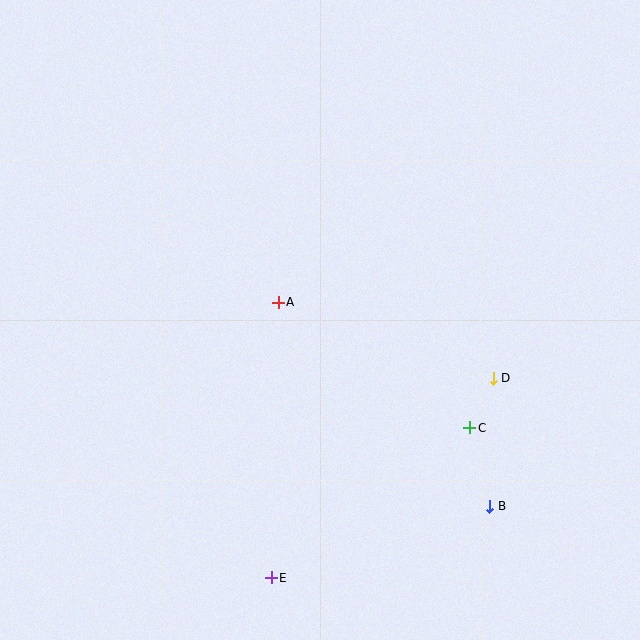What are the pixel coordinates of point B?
Point B is at (489, 506).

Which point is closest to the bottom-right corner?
Point B is closest to the bottom-right corner.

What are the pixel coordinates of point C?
Point C is at (470, 428).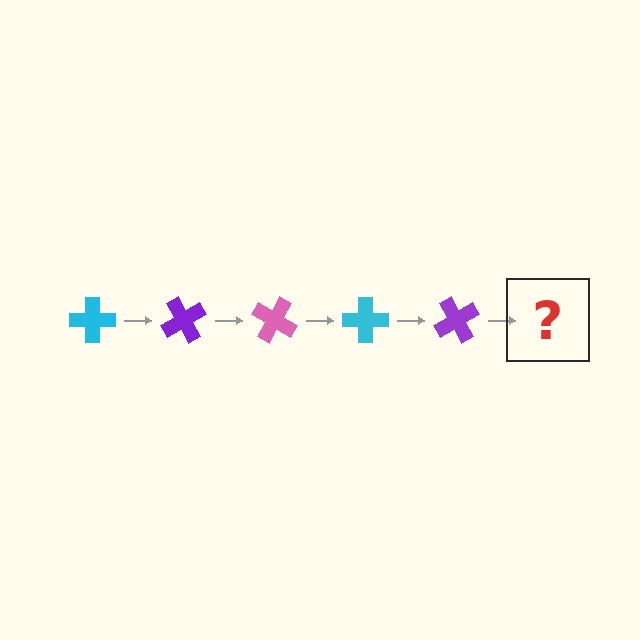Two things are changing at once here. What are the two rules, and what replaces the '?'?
The two rules are that it rotates 60 degrees each step and the color cycles through cyan, purple, and pink. The '?' should be a pink cross, rotated 300 degrees from the start.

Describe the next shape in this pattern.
It should be a pink cross, rotated 300 degrees from the start.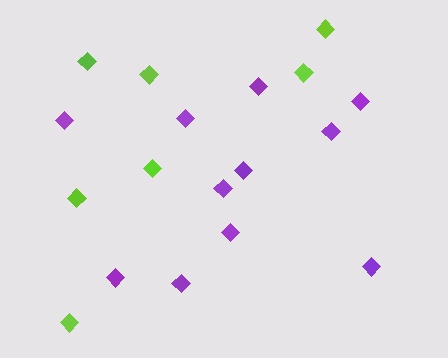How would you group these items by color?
There are 2 groups: one group of lime diamonds (7) and one group of purple diamonds (11).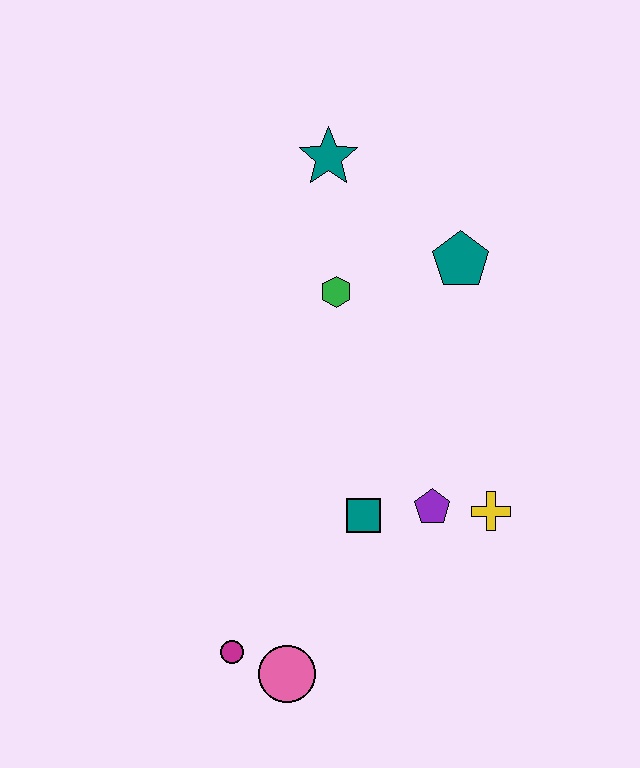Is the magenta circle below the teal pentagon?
Yes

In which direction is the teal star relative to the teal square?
The teal star is above the teal square.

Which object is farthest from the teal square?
The teal star is farthest from the teal square.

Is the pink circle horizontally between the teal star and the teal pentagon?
No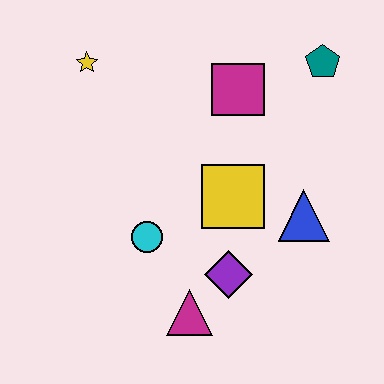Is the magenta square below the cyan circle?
No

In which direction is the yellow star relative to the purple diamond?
The yellow star is above the purple diamond.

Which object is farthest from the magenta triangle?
The teal pentagon is farthest from the magenta triangle.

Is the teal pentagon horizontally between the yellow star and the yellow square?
No